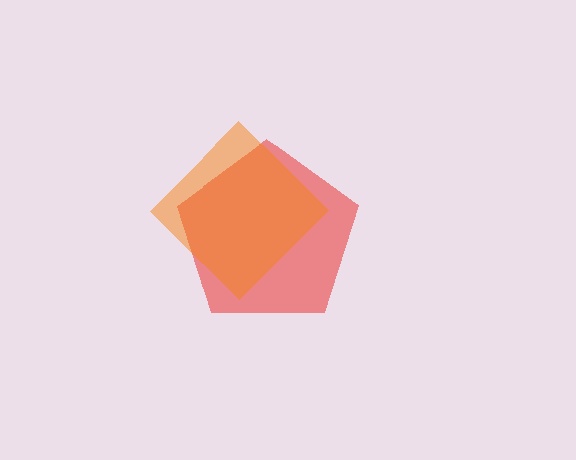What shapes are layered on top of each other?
The layered shapes are: a red pentagon, an orange diamond.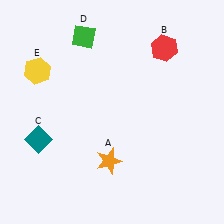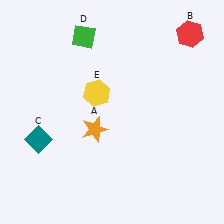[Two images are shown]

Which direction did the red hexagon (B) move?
The red hexagon (B) moved right.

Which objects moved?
The objects that moved are: the orange star (A), the red hexagon (B), the yellow hexagon (E).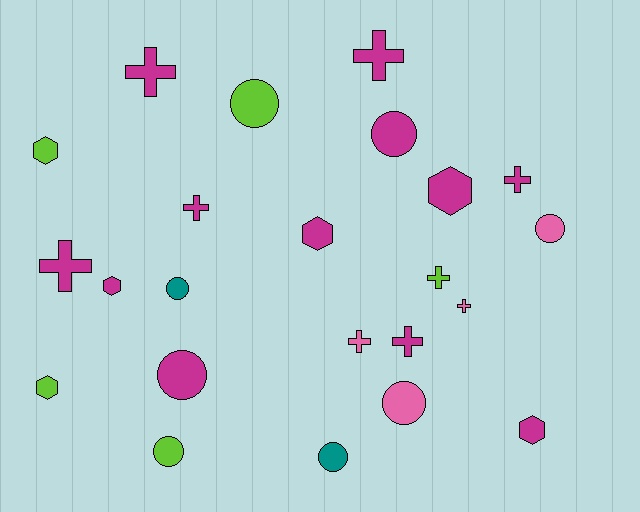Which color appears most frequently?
Magenta, with 12 objects.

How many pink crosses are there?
There are 2 pink crosses.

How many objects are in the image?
There are 23 objects.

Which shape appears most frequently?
Cross, with 9 objects.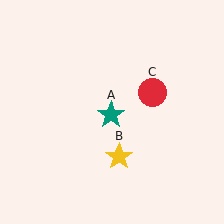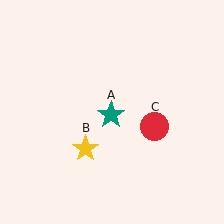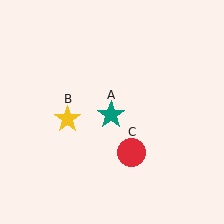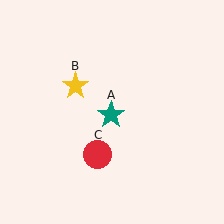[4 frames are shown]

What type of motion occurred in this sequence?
The yellow star (object B), red circle (object C) rotated clockwise around the center of the scene.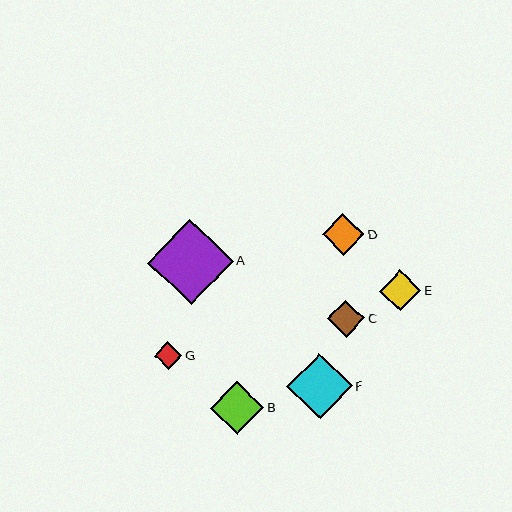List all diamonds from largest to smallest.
From largest to smallest: A, F, B, D, E, C, G.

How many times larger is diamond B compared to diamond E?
Diamond B is approximately 1.3 times the size of diamond E.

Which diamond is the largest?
Diamond A is the largest with a size of approximately 86 pixels.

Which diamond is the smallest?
Diamond G is the smallest with a size of approximately 28 pixels.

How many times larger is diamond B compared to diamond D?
Diamond B is approximately 1.3 times the size of diamond D.